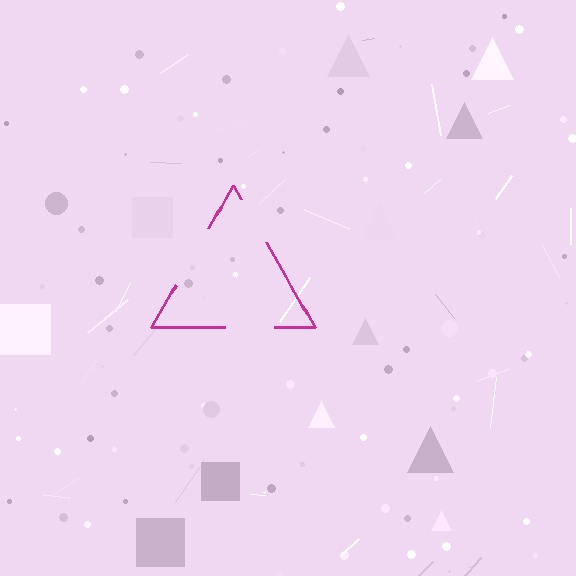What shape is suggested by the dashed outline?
The dashed outline suggests a triangle.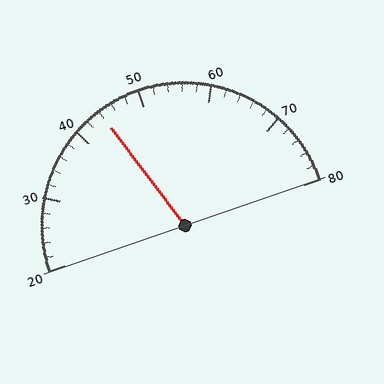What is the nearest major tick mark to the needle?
The nearest major tick mark is 40.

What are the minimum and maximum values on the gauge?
The gauge ranges from 20 to 80.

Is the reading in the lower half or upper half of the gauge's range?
The reading is in the lower half of the range (20 to 80).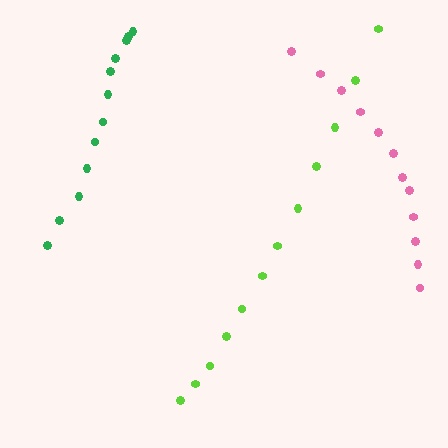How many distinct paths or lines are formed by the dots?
There are 3 distinct paths.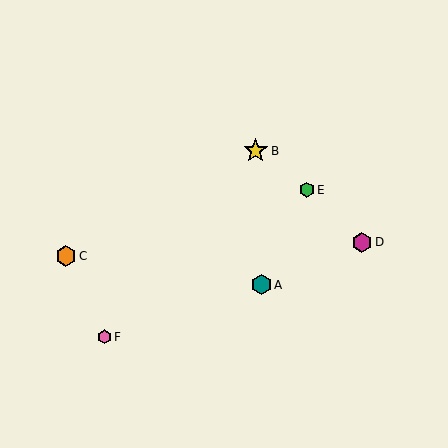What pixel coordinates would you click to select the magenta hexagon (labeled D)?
Click at (362, 242) to select the magenta hexagon D.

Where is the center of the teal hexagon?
The center of the teal hexagon is at (261, 285).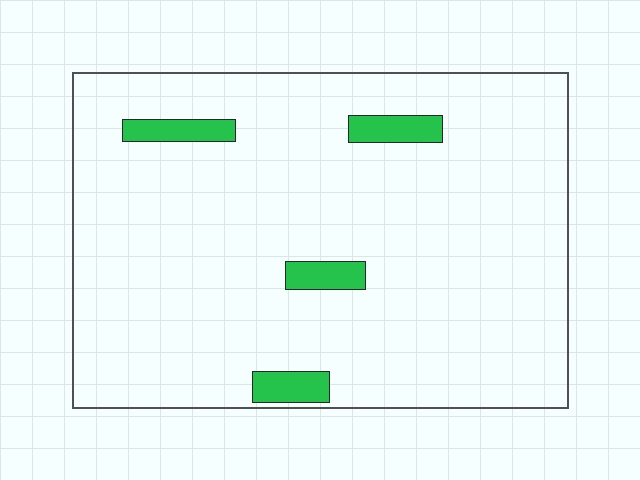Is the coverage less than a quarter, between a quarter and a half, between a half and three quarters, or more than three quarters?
Less than a quarter.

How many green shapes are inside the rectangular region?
4.